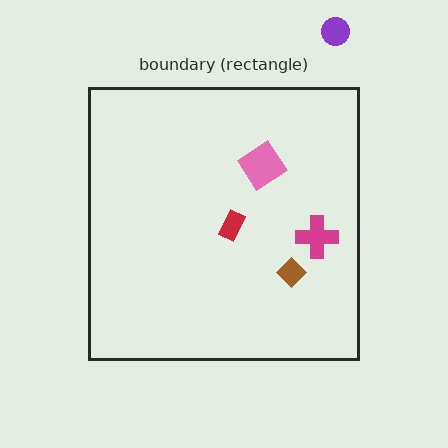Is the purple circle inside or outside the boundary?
Outside.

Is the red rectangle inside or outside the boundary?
Inside.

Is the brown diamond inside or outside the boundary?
Inside.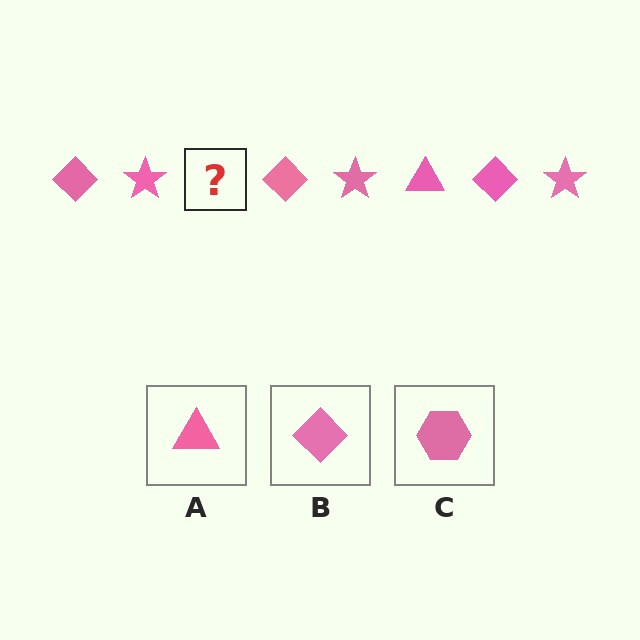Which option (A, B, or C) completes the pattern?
A.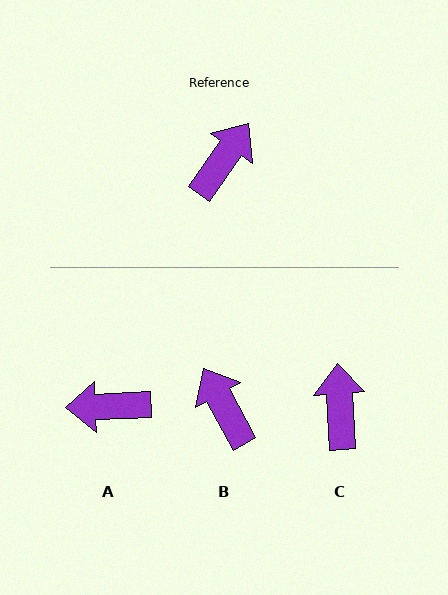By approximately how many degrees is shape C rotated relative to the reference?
Approximately 39 degrees counter-clockwise.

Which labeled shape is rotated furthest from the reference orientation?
A, about 127 degrees away.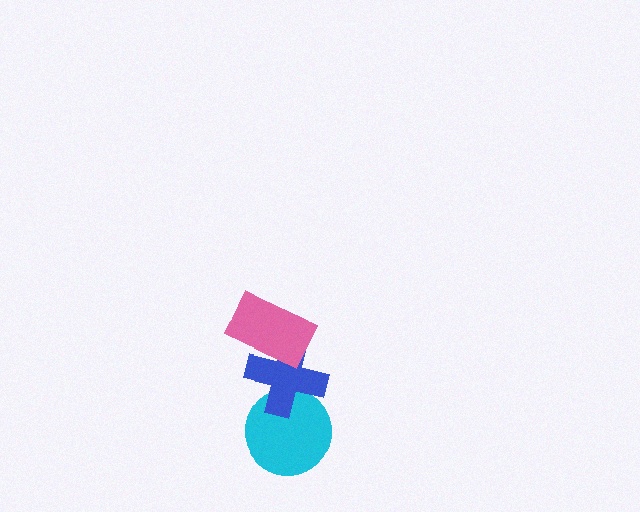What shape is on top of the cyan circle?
The blue cross is on top of the cyan circle.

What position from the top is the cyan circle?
The cyan circle is 3rd from the top.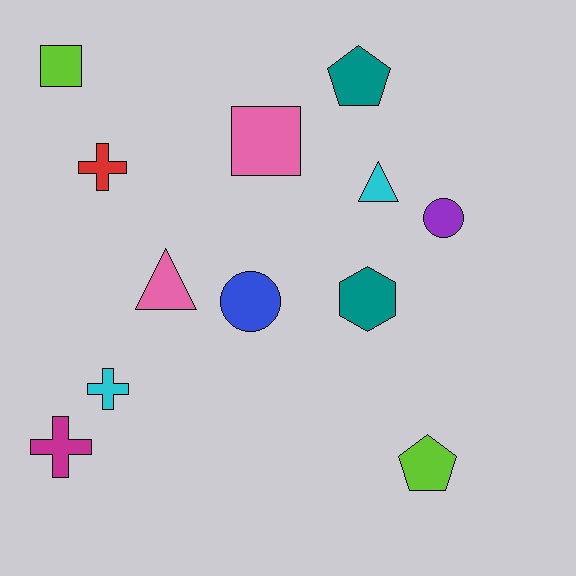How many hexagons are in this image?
There is 1 hexagon.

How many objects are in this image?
There are 12 objects.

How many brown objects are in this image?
There are no brown objects.